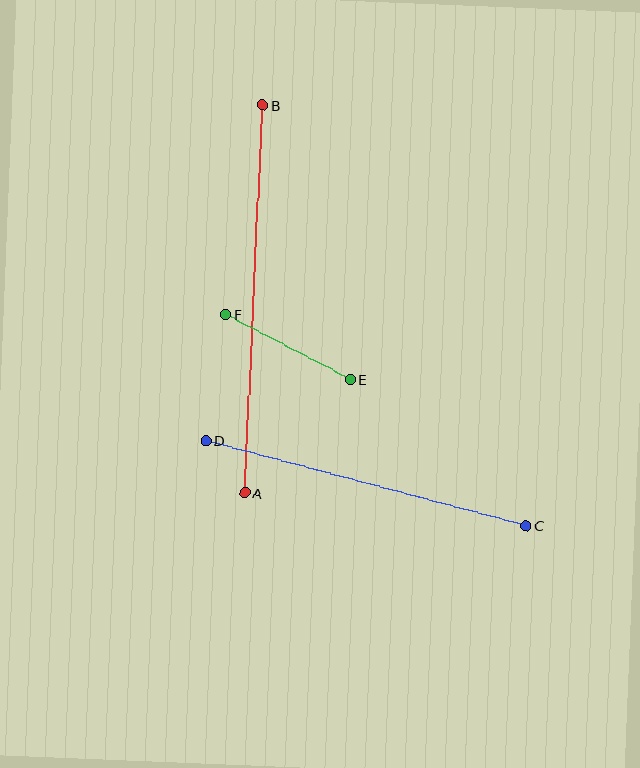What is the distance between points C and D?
The distance is approximately 332 pixels.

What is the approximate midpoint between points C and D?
The midpoint is at approximately (366, 483) pixels.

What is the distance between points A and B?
The distance is approximately 388 pixels.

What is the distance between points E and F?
The distance is approximately 141 pixels.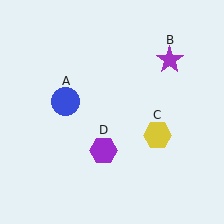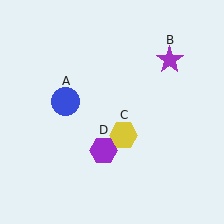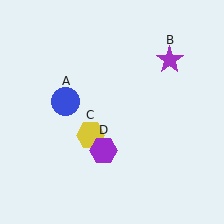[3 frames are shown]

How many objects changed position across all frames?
1 object changed position: yellow hexagon (object C).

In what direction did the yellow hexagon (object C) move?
The yellow hexagon (object C) moved left.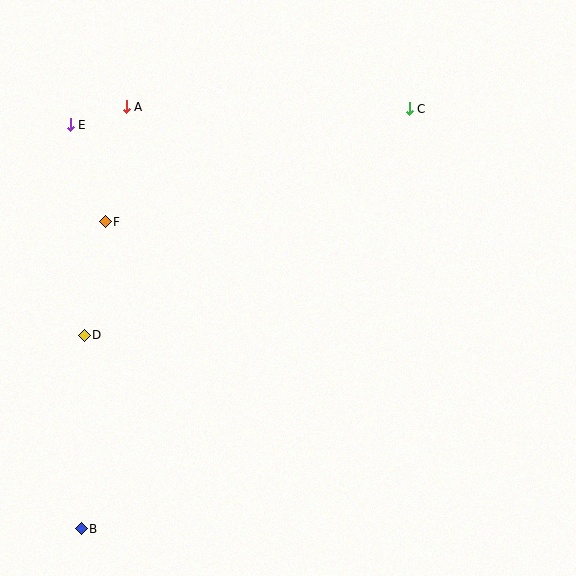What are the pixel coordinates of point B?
Point B is at (81, 529).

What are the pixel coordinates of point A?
Point A is at (126, 107).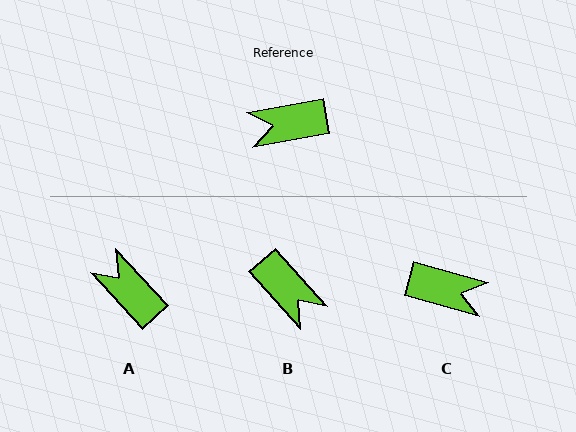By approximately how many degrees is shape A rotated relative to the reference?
Approximately 58 degrees clockwise.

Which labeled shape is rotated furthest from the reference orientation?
C, about 155 degrees away.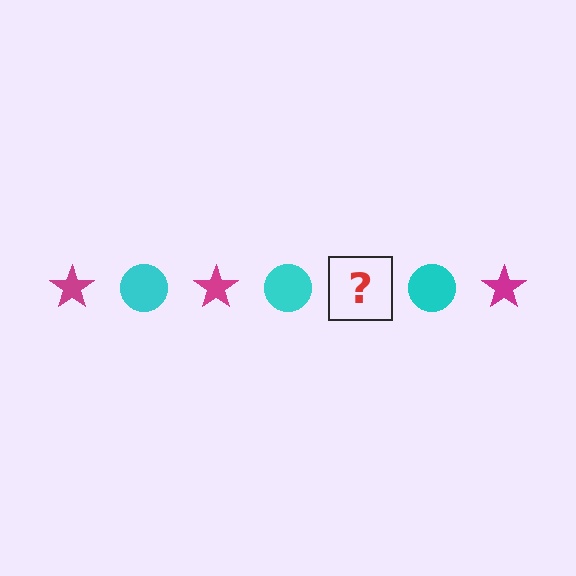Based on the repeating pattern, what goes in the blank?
The blank should be a magenta star.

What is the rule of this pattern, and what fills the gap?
The rule is that the pattern alternates between magenta star and cyan circle. The gap should be filled with a magenta star.